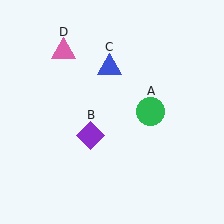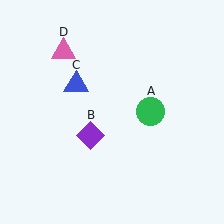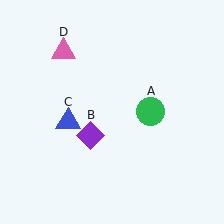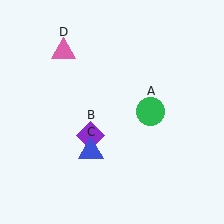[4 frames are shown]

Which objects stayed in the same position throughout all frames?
Green circle (object A) and purple diamond (object B) and pink triangle (object D) remained stationary.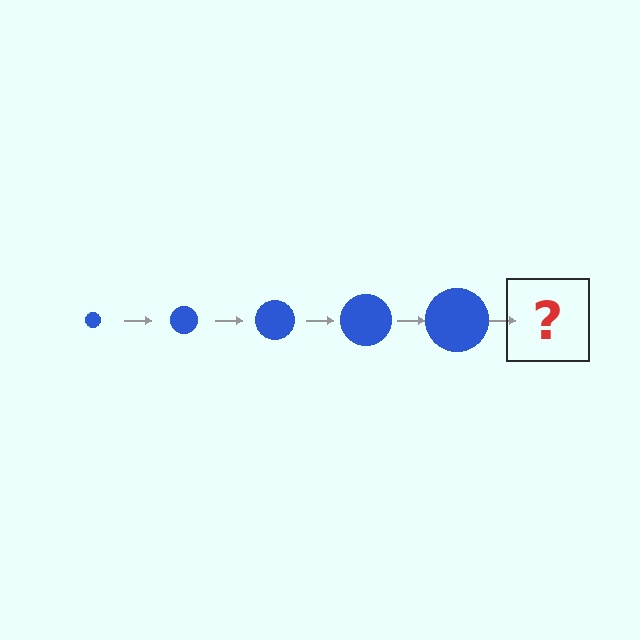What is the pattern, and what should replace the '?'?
The pattern is that the circle gets progressively larger each step. The '?' should be a blue circle, larger than the previous one.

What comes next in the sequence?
The next element should be a blue circle, larger than the previous one.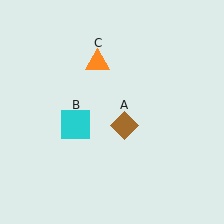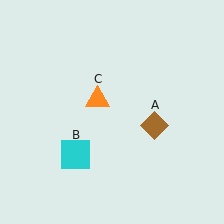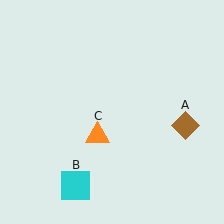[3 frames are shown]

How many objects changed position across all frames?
3 objects changed position: brown diamond (object A), cyan square (object B), orange triangle (object C).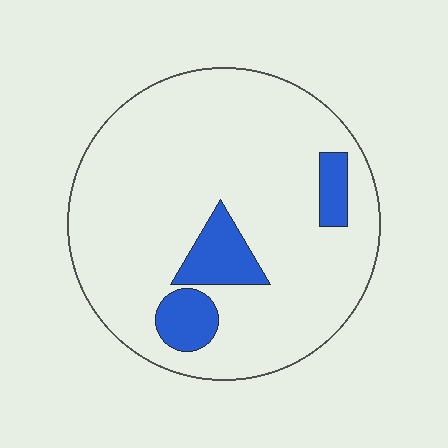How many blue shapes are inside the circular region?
3.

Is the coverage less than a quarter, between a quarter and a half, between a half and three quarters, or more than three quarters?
Less than a quarter.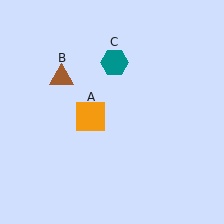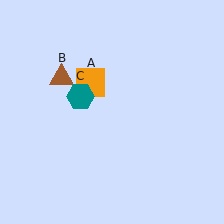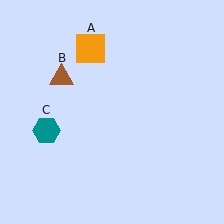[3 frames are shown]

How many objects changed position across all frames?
2 objects changed position: orange square (object A), teal hexagon (object C).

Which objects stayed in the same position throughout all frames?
Brown triangle (object B) remained stationary.